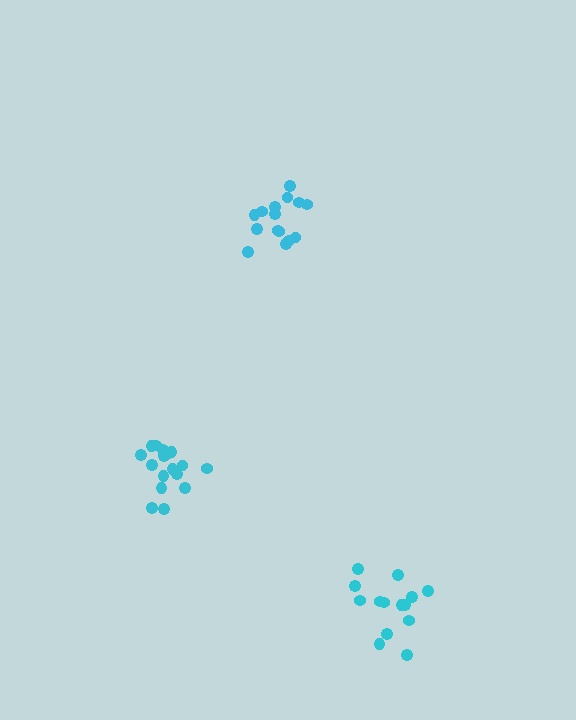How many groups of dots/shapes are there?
There are 3 groups.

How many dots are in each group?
Group 1: 17 dots, Group 2: 14 dots, Group 3: 15 dots (46 total).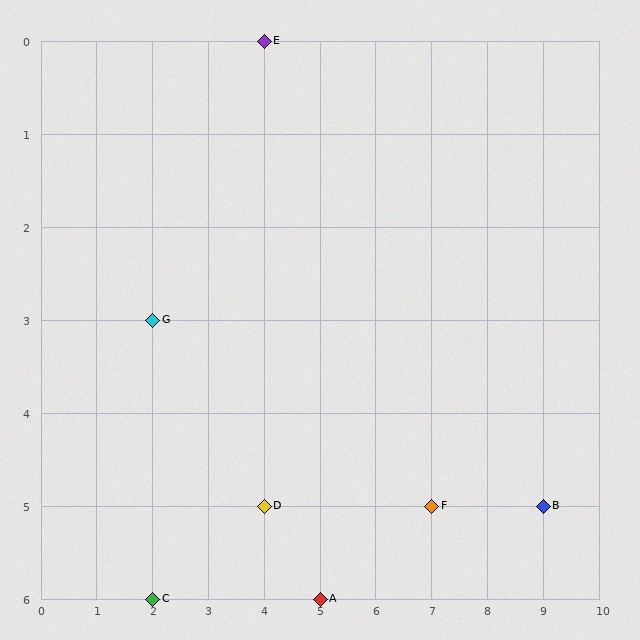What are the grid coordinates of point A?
Point A is at grid coordinates (5, 6).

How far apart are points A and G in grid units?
Points A and G are 3 columns and 3 rows apart (about 4.2 grid units diagonally).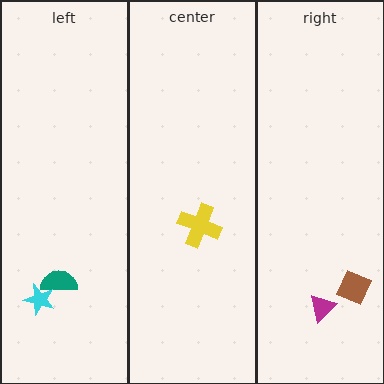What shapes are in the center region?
The yellow cross.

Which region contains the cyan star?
The left region.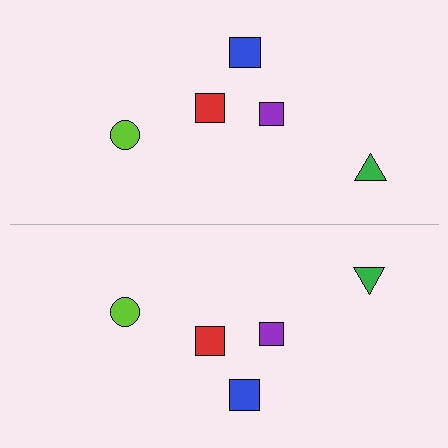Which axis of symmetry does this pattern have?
The pattern has a horizontal axis of symmetry running through the center of the image.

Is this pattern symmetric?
Yes, this pattern has bilateral (reflection) symmetry.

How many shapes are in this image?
There are 10 shapes in this image.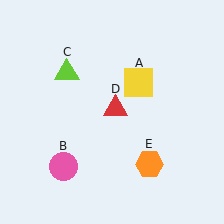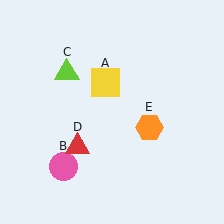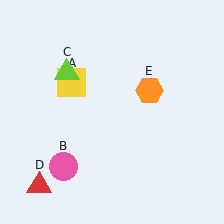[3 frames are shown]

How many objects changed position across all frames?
3 objects changed position: yellow square (object A), red triangle (object D), orange hexagon (object E).